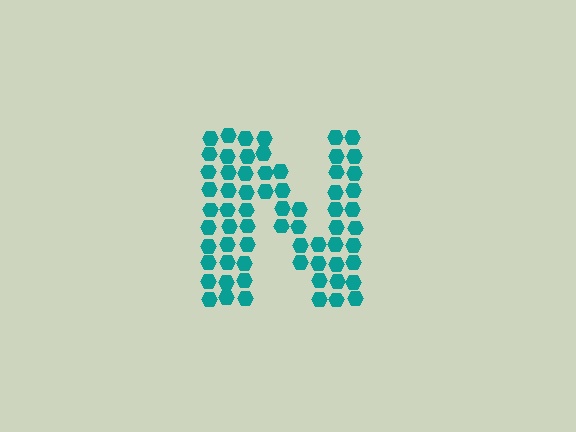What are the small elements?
The small elements are hexagons.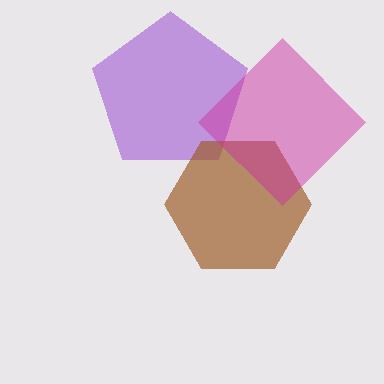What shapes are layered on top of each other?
The layered shapes are: a purple pentagon, a brown hexagon, a magenta diamond.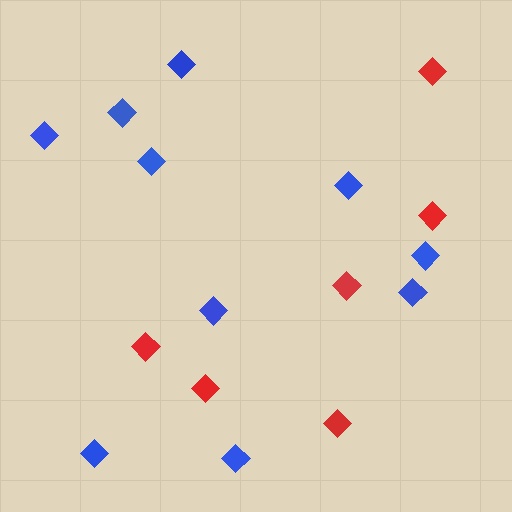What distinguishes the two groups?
There are 2 groups: one group of red diamonds (6) and one group of blue diamonds (10).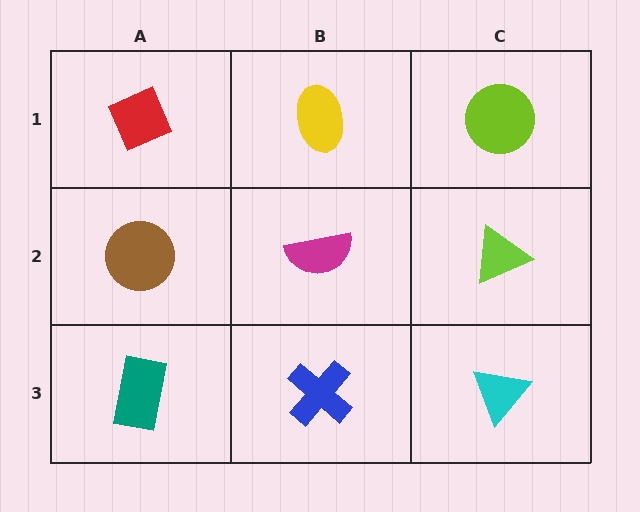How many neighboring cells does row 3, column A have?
2.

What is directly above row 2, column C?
A lime circle.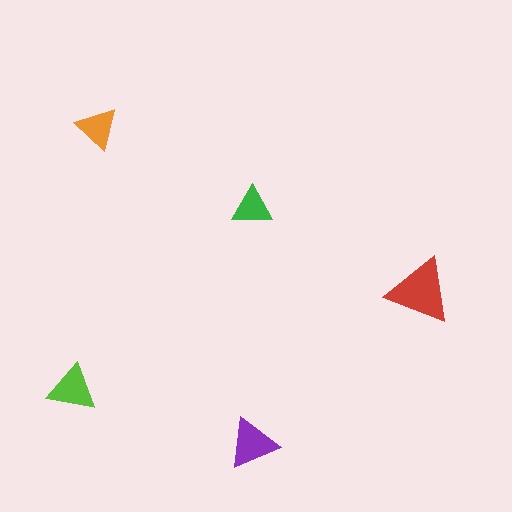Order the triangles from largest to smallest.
the red one, the purple one, the lime one, the orange one, the green one.